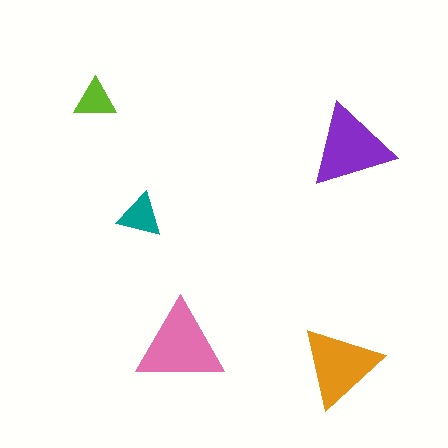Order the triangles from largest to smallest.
the pink one, the purple one, the orange one, the teal one, the lime one.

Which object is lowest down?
The orange triangle is bottommost.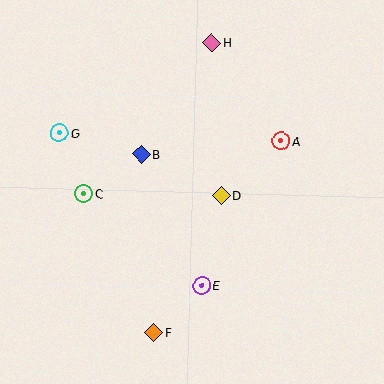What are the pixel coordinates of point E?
Point E is at (202, 286).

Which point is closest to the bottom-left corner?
Point F is closest to the bottom-left corner.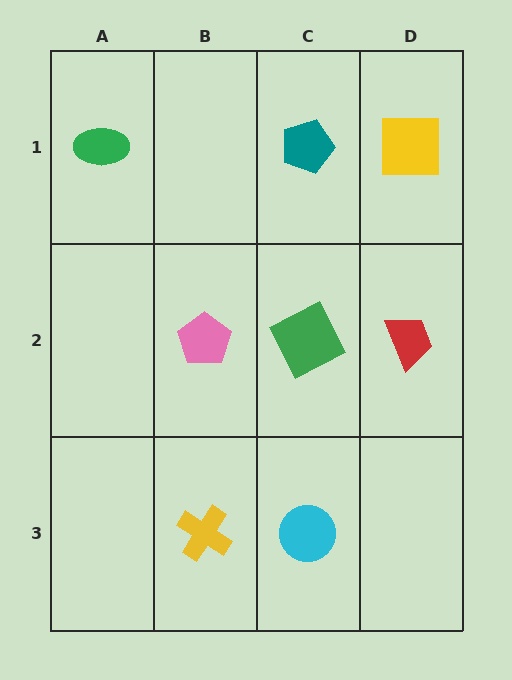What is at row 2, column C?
A green square.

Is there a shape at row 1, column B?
No, that cell is empty.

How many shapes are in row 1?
3 shapes.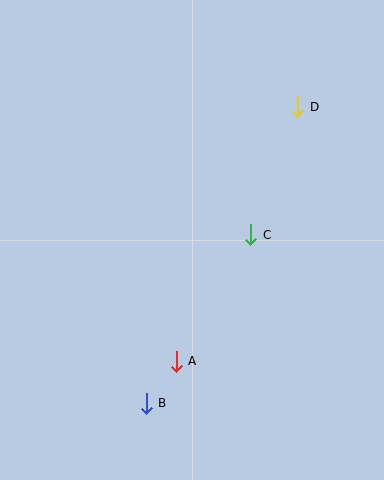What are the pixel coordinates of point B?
Point B is at (146, 403).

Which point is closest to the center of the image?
Point C at (251, 235) is closest to the center.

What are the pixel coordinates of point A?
Point A is at (176, 361).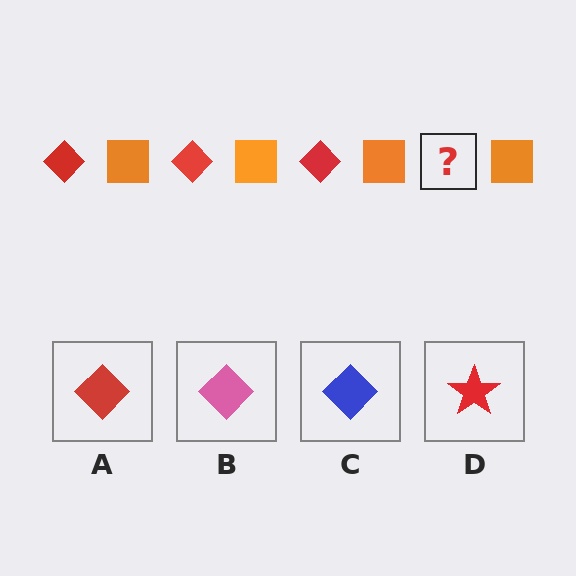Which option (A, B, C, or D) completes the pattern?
A.